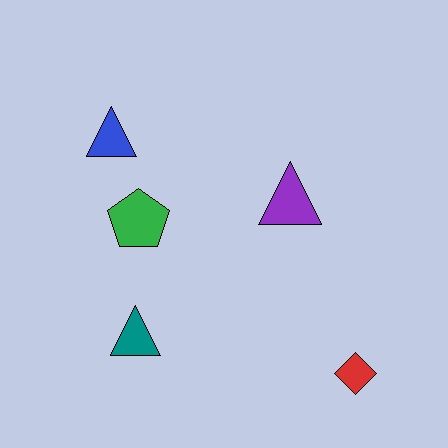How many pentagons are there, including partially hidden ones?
There is 1 pentagon.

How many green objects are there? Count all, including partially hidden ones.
There is 1 green object.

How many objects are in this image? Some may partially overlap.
There are 5 objects.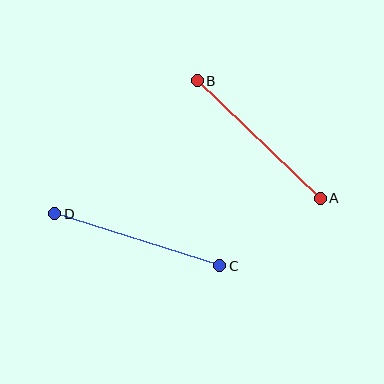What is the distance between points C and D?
The distance is approximately 173 pixels.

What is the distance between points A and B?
The distance is approximately 170 pixels.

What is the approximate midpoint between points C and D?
The midpoint is at approximately (137, 240) pixels.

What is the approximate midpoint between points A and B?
The midpoint is at approximately (259, 139) pixels.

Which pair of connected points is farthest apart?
Points C and D are farthest apart.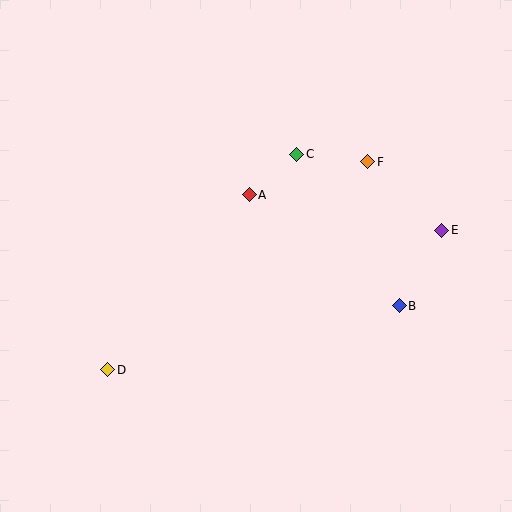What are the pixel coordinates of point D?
Point D is at (108, 370).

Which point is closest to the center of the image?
Point A at (249, 195) is closest to the center.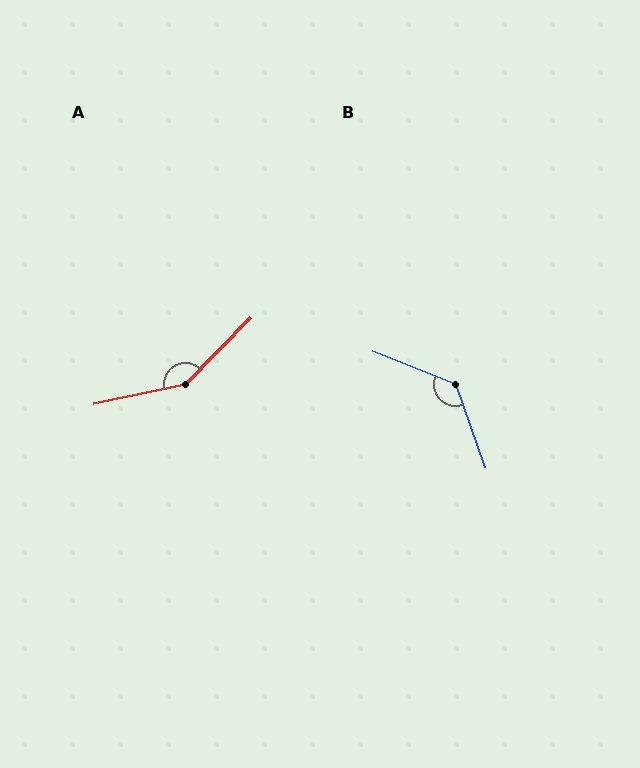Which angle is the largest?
A, at approximately 147 degrees.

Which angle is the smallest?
B, at approximately 131 degrees.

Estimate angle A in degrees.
Approximately 147 degrees.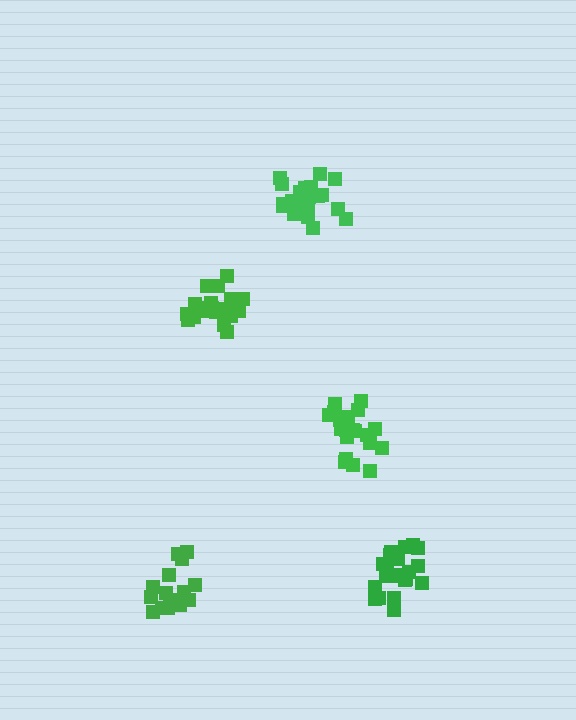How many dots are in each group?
Group 1: 21 dots, Group 2: 20 dots, Group 3: 21 dots, Group 4: 21 dots, Group 5: 15 dots (98 total).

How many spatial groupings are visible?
There are 5 spatial groupings.